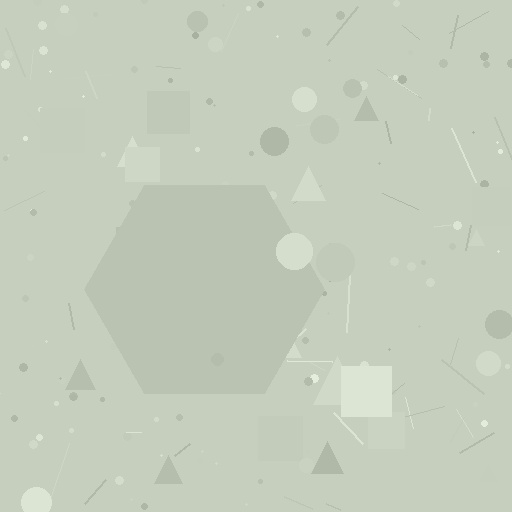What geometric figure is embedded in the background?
A hexagon is embedded in the background.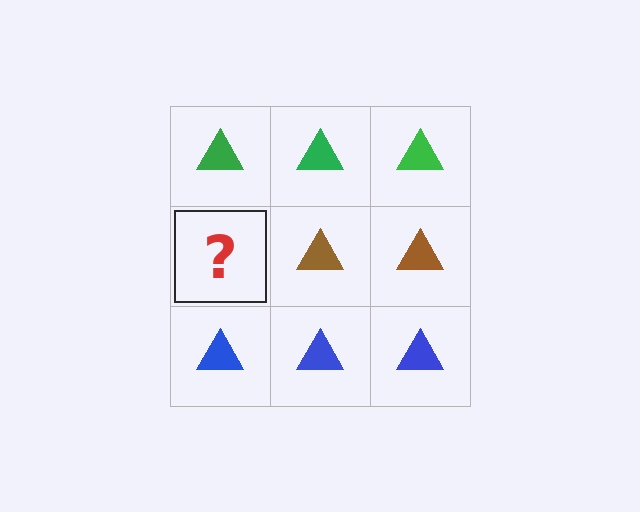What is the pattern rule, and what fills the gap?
The rule is that each row has a consistent color. The gap should be filled with a brown triangle.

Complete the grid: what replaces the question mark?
The question mark should be replaced with a brown triangle.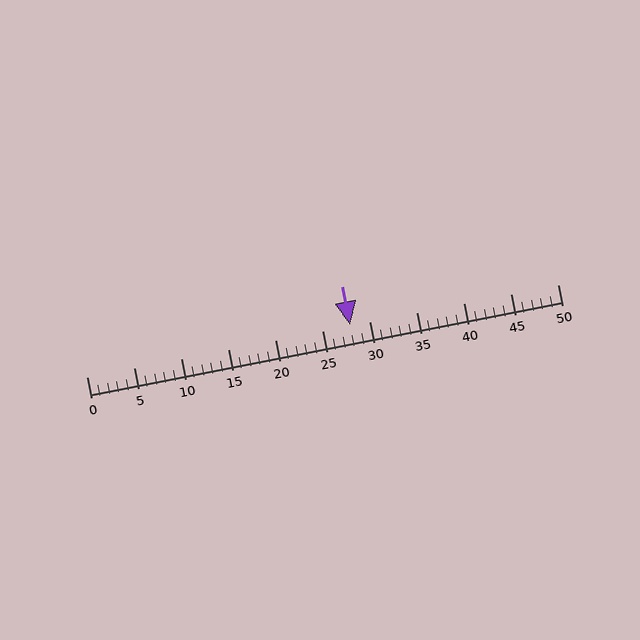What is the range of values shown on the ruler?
The ruler shows values from 0 to 50.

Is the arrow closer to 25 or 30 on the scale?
The arrow is closer to 30.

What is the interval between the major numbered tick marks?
The major tick marks are spaced 5 units apart.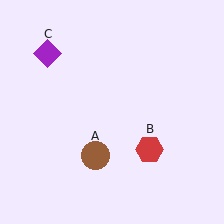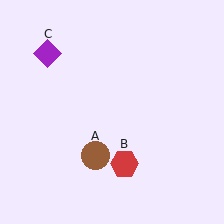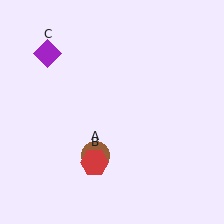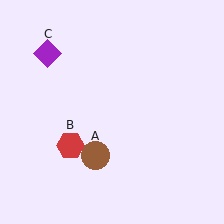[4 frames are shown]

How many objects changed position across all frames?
1 object changed position: red hexagon (object B).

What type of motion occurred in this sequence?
The red hexagon (object B) rotated clockwise around the center of the scene.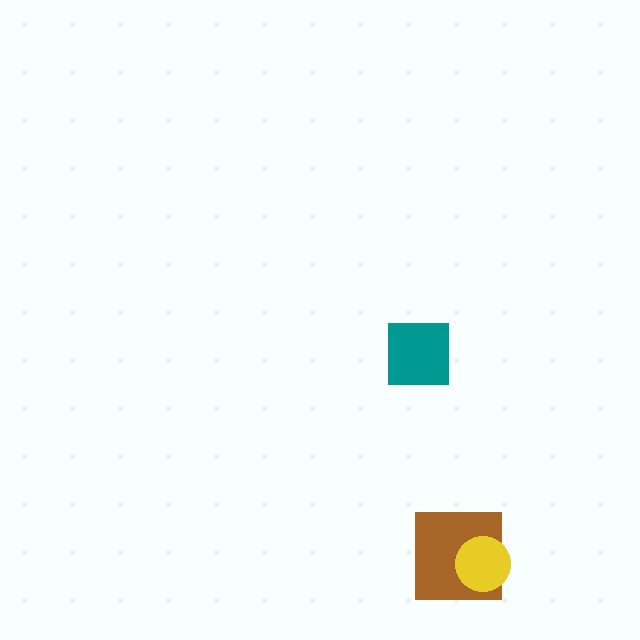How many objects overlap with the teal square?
0 objects overlap with the teal square.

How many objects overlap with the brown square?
1 object overlaps with the brown square.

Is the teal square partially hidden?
No, no other shape covers it.